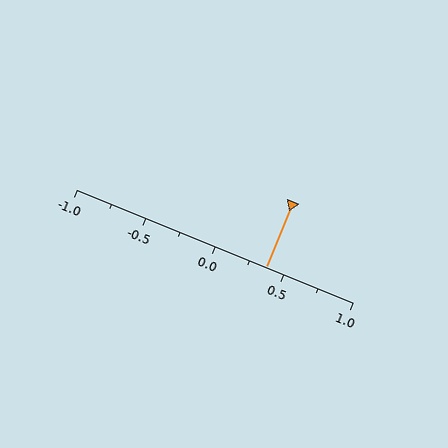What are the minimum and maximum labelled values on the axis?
The axis runs from -1.0 to 1.0.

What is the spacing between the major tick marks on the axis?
The major ticks are spaced 0.5 apart.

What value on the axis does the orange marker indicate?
The marker indicates approximately 0.38.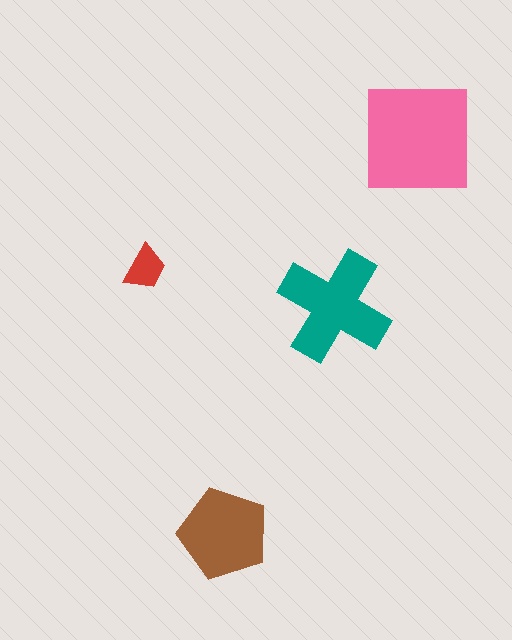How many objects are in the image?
There are 4 objects in the image.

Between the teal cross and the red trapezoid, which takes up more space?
The teal cross.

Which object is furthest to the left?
The red trapezoid is leftmost.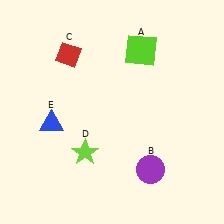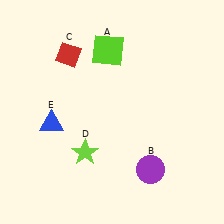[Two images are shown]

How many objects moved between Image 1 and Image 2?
1 object moved between the two images.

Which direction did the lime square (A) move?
The lime square (A) moved left.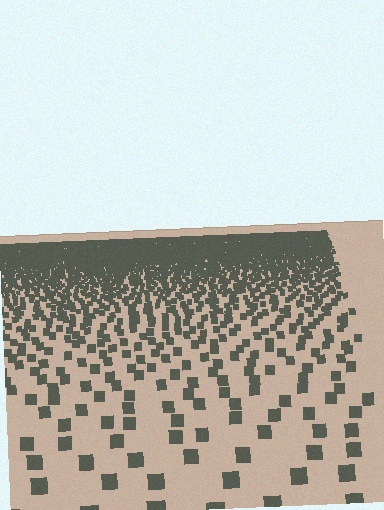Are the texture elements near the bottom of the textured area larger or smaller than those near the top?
Larger. Near the bottom, elements are closer to the viewer and appear at a bigger on-screen size.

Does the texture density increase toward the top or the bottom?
Density increases toward the top.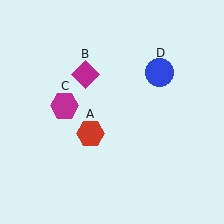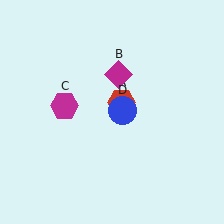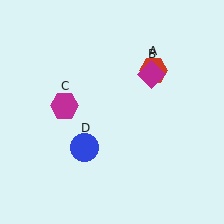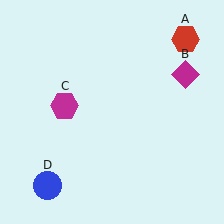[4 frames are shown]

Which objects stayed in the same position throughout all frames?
Magenta hexagon (object C) remained stationary.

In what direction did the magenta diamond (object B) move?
The magenta diamond (object B) moved right.